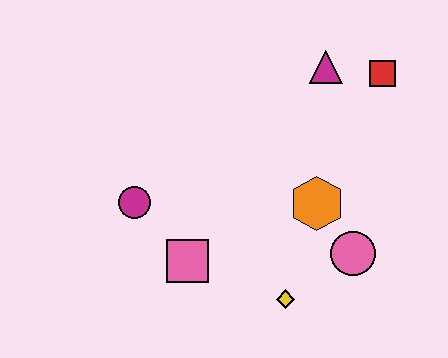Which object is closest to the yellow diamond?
The pink circle is closest to the yellow diamond.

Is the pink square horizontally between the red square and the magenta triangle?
No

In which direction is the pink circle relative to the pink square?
The pink circle is to the right of the pink square.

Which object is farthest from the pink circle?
The magenta circle is farthest from the pink circle.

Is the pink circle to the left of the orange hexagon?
No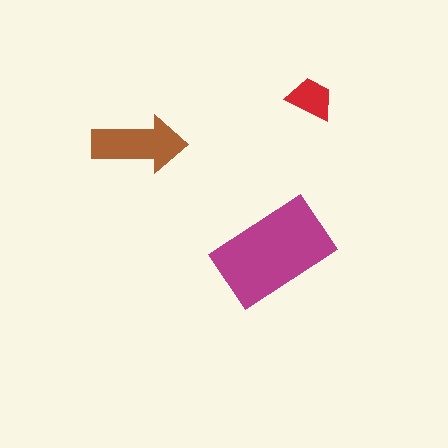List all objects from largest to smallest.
The magenta rectangle, the brown arrow, the red trapezoid.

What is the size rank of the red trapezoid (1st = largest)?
3rd.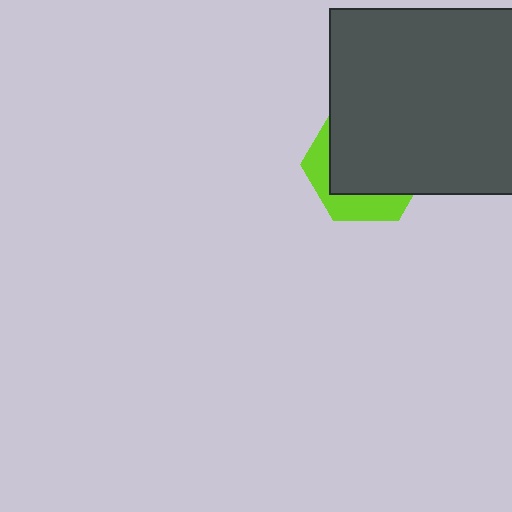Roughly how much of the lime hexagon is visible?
A small part of it is visible (roughly 31%).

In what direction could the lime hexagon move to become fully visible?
The lime hexagon could move toward the lower-left. That would shift it out from behind the dark gray square entirely.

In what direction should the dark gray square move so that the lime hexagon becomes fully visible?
The dark gray square should move toward the upper-right. That is the shortest direction to clear the overlap and leave the lime hexagon fully visible.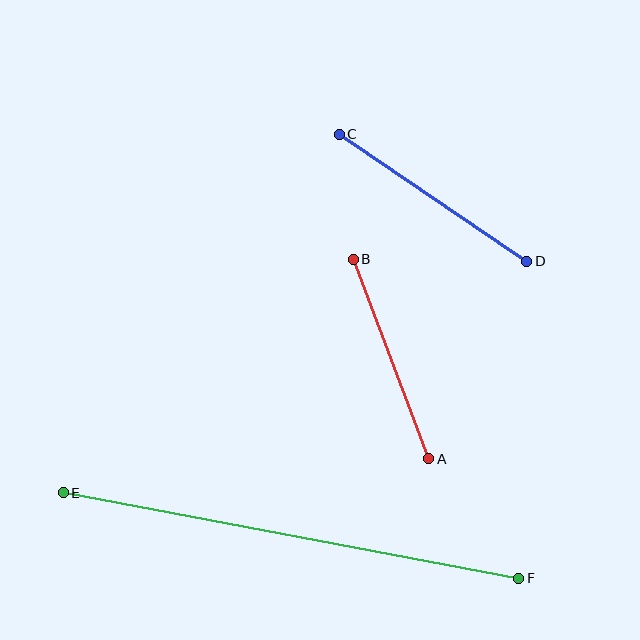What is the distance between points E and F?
The distance is approximately 463 pixels.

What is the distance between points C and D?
The distance is approximately 227 pixels.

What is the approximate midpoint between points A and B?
The midpoint is at approximately (391, 359) pixels.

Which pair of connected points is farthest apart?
Points E and F are farthest apart.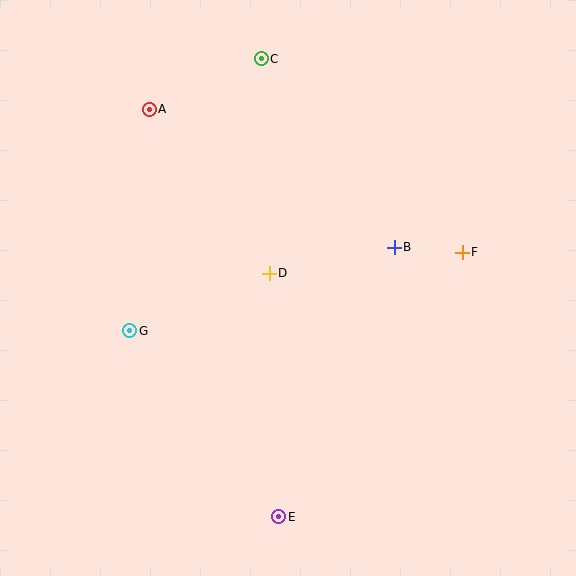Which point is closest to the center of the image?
Point D at (269, 273) is closest to the center.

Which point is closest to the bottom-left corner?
Point G is closest to the bottom-left corner.